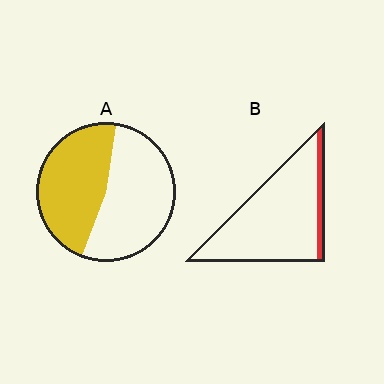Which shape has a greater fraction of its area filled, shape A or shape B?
Shape A.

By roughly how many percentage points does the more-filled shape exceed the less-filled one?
By roughly 35 percentage points (A over B).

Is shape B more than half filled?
No.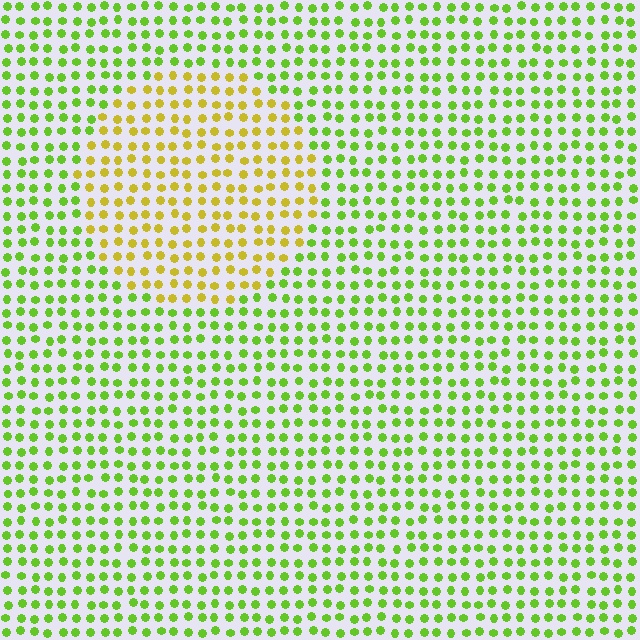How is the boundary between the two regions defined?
The boundary is defined purely by a slight shift in hue (about 42 degrees). Spacing, size, and orientation are identical on both sides.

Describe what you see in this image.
The image is filled with small lime elements in a uniform arrangement. A circle-shaped region is visible where the elements are tinted to a slightly different hue, forming a subtle color boundary.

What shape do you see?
I see a circle.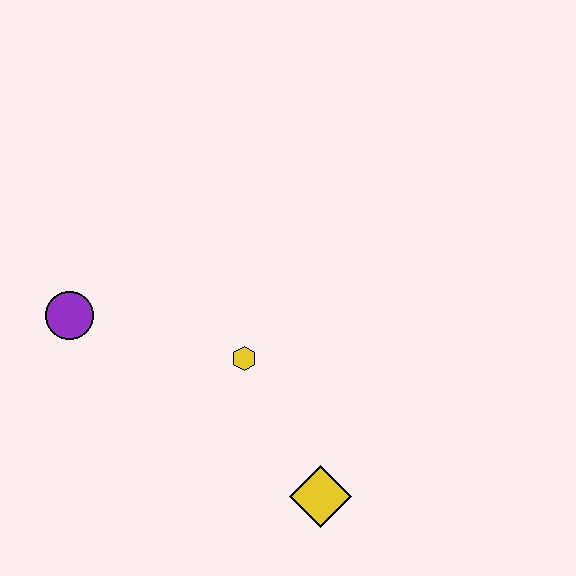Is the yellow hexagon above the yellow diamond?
Yes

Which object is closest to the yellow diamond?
The yellow hexagon is closest to the yellow diamond.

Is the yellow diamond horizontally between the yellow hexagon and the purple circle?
No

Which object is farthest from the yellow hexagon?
The purple circle is farthest from the yellow hexagon.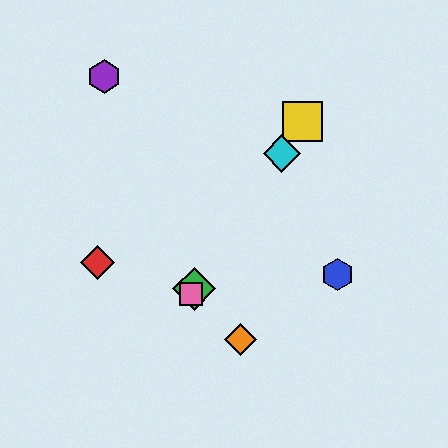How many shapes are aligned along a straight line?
4 shapes (the green diamond, the yellow square, the cyan diamond, the pink square) are aligned along a straight line.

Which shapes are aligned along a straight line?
The green diamond, the yellow square, the cyan diamond, the pink square are aligned along a straight line.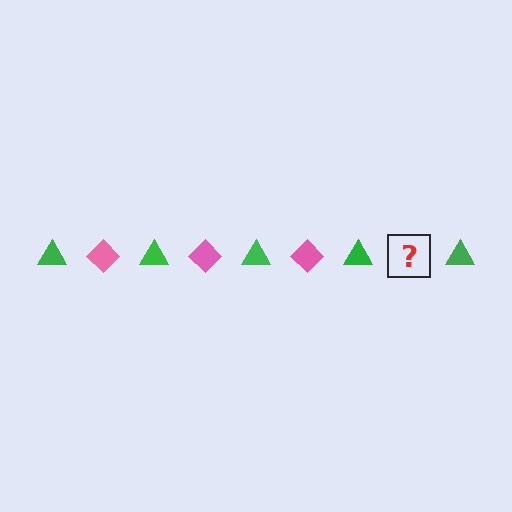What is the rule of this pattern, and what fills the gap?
The rule is that the pattern alternates between green triangle and pink diamond. The gap should be filled with a pink diamond.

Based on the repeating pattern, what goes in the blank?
The blank should be a pink diamond.